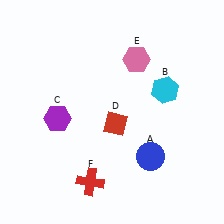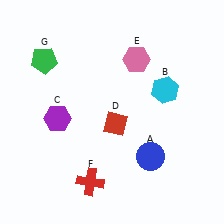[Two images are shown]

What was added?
A green pentagon (G) was added in Image 2.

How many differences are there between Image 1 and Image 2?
There is 1 difference between the two images.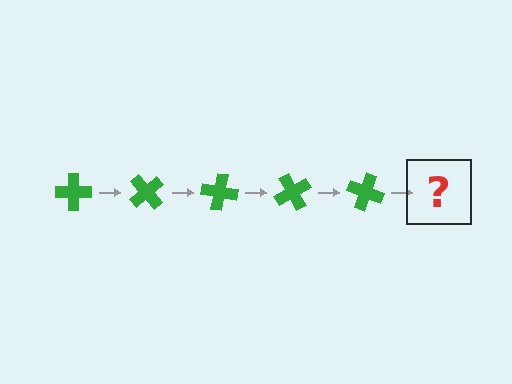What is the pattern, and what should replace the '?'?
The pattern is that the cross rotates 50 degrees each step. The '?' should be a green cross rotated 250 degrees.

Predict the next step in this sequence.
The next step is a green cross rotated 250 degrees.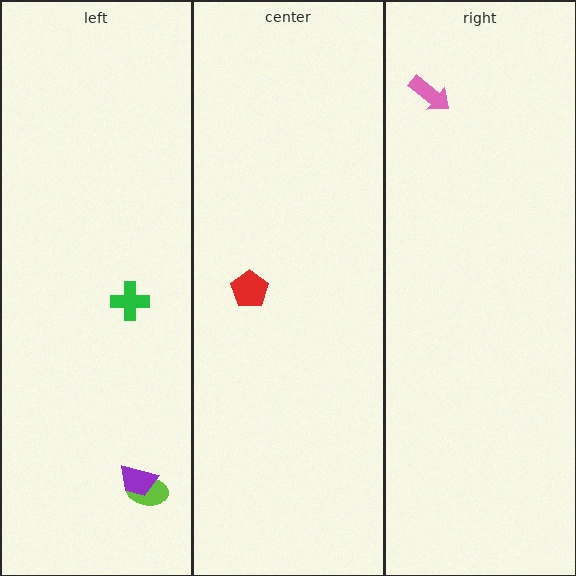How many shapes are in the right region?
1.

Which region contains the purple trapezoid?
The left region.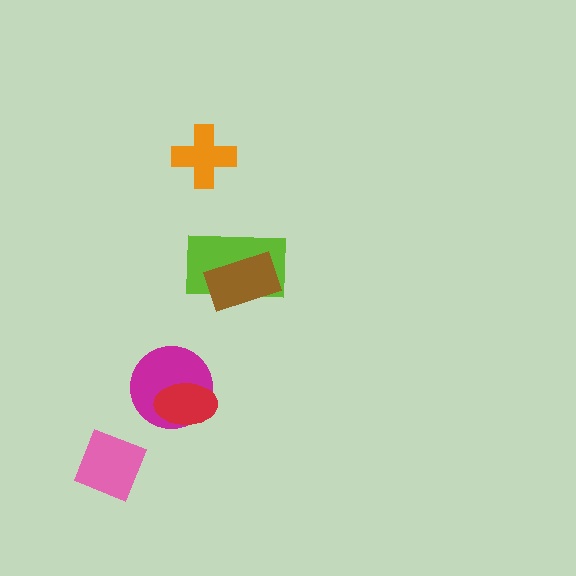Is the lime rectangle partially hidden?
Yes, it is partially covered by another shape.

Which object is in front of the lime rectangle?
The brown rectangle is in front of the lime rectangle.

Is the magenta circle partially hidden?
Yes, it is partially covered by another shape.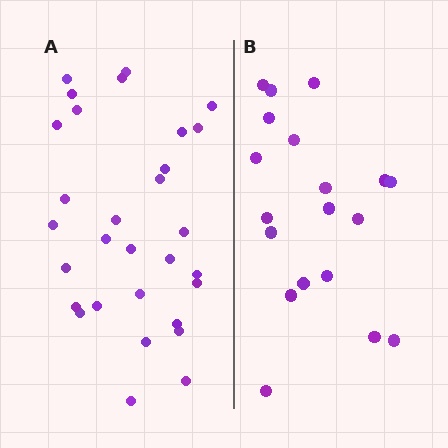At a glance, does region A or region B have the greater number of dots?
Region A (the left region) has more dots.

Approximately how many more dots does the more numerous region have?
Region A has roughly 12 or so more dots than region B.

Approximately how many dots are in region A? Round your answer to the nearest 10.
About 30 dots.